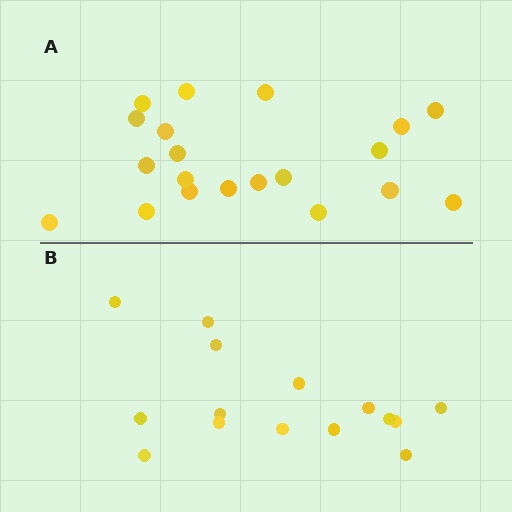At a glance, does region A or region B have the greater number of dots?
Region A (the top region) has more dots.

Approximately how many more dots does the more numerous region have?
Region A has about 5 more dots than region B.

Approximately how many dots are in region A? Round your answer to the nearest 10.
About 20 dots.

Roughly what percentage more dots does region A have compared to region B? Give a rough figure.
About 35% more.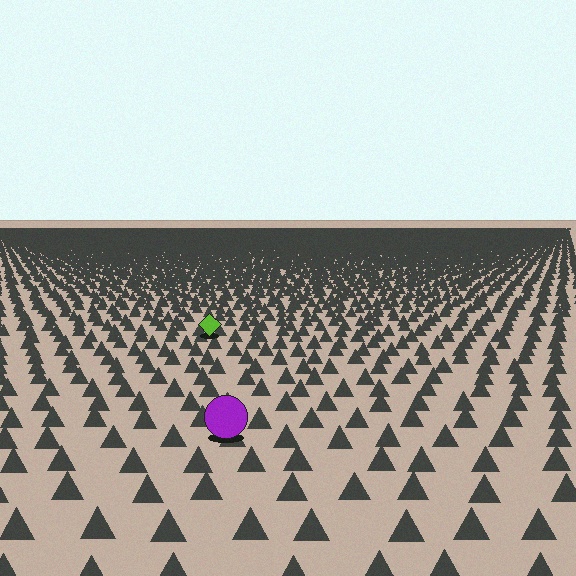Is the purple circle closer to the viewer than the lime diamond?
Yes. The purple circle is closer — you can tell from the texture gradient: the ground texture is coarser near it.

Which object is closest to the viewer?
The purple circle is closest. The texture marks near it are larger and more spread out.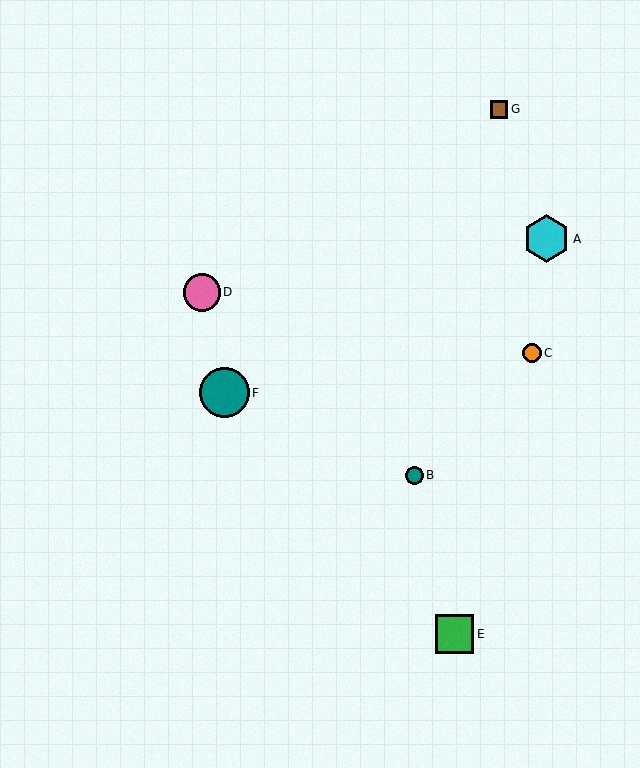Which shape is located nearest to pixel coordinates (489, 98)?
The brown square (labeled G) at (499, 109) is nearest to that location.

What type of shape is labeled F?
Shape F is a teal circle.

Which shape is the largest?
The teal circle (labeled F) is the largest.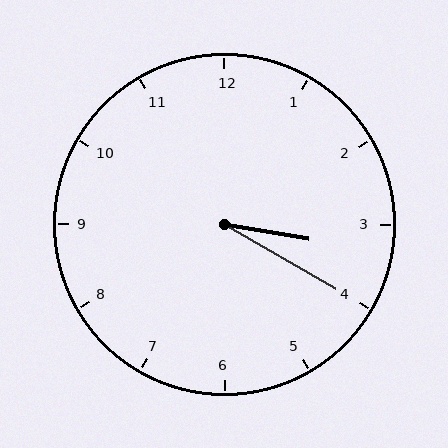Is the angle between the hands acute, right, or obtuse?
It is acute.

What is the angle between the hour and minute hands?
Approximately 20 degrees.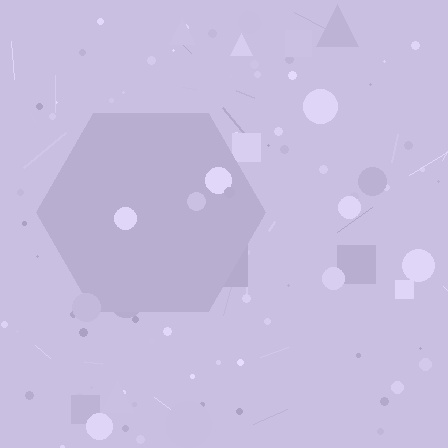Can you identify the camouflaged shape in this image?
The camouflaged shape is a hexagon.